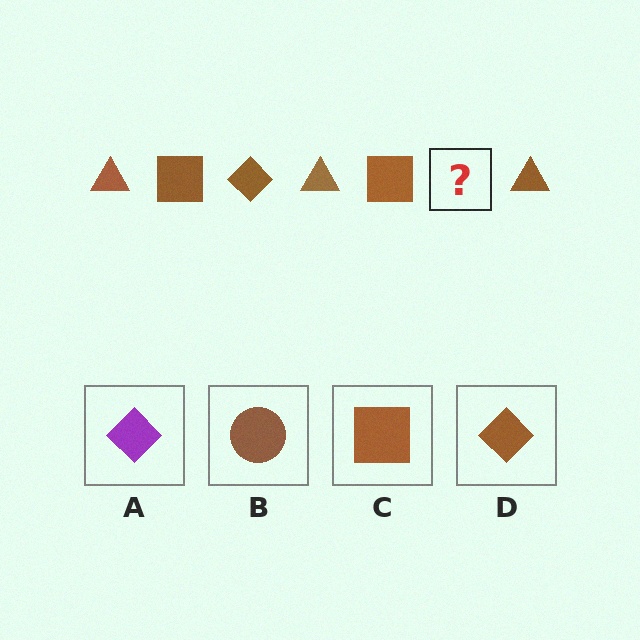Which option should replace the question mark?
Option D.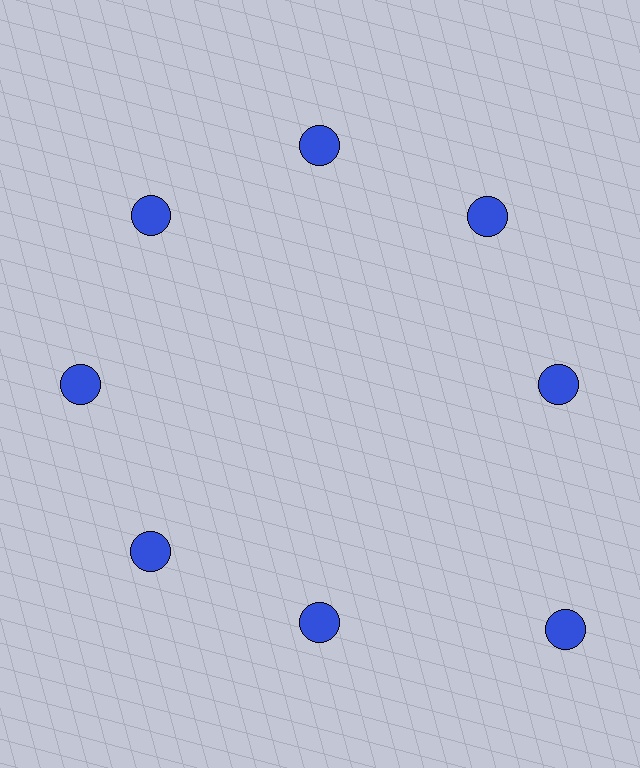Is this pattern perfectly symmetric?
No. The 8 blue circles are arranged in a ring, but one element near the 4 o'clock position is pushed outward from the center, breaking the 8-fold rotational symmetry.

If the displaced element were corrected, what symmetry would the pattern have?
It would have 8-fold rotational symmetry — the pattern would map onto itself every 45 degrees.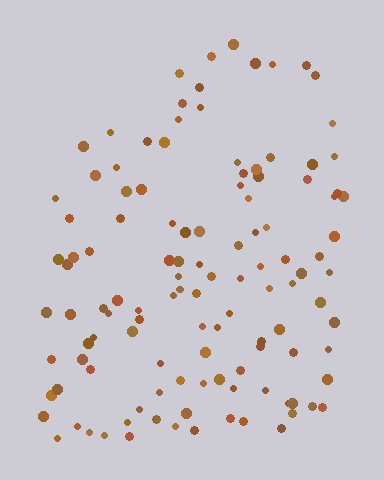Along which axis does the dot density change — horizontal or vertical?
Vertical.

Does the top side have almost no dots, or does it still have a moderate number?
Still a moderate number, just noticeably fewer than the bottom.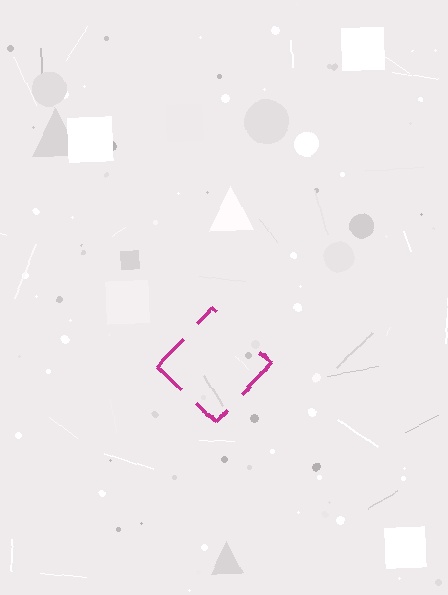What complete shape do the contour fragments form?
The contour fragments form a diamond.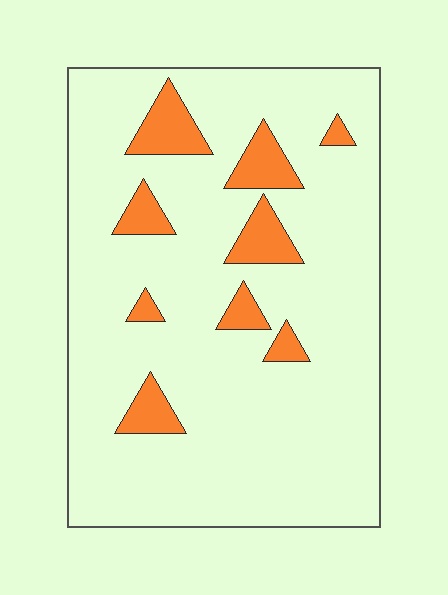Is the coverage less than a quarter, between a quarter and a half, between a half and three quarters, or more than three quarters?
Less than a quarter.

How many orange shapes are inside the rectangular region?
9.